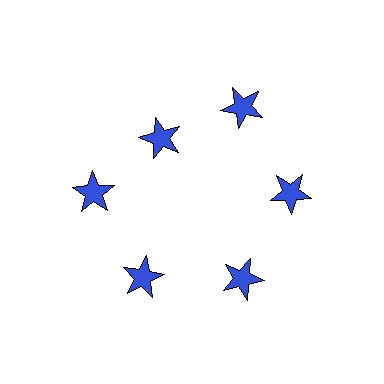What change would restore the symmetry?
The symmetry would be restored by moving it outward, back onto the ring so that all 6 stars sit at equal angles and equal distance from the center.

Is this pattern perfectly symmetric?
No. The 6 blue stars are arranged in a ring, but one element near the 11 o'clock position is pulled inward toward the center, breaking the 6-fold rotational symmetry.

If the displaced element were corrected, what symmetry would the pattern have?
It would have 6-fold rotational symmetry — the pattern would map onto itself every 60 degrees.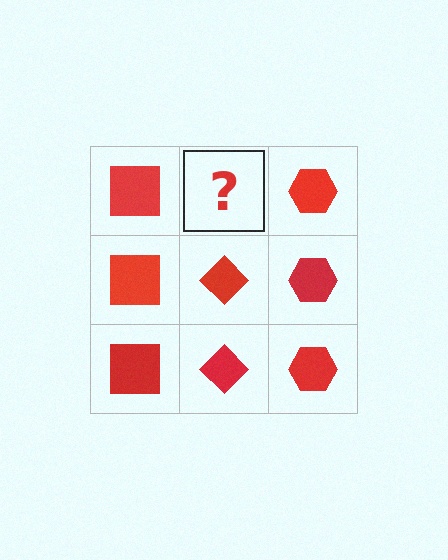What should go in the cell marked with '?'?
The missing cell should contain a red diamond.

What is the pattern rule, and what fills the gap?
The rule is that each column has a consistent shape. The gap should be filled with a red diamond.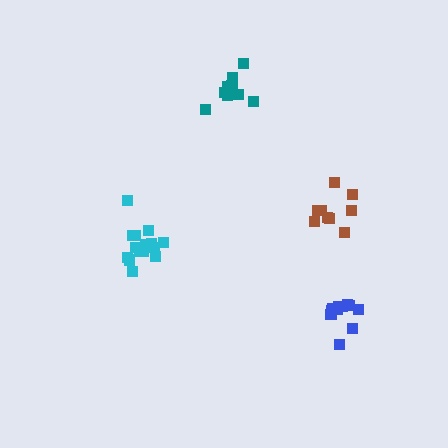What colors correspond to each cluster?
The clusters are colored: teal, brown, blue, cyan.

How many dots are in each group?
Group 1: 10 dots, Group 2: 9 dots, Group 3: 11 dots, Group 4: 15 dots (45 total).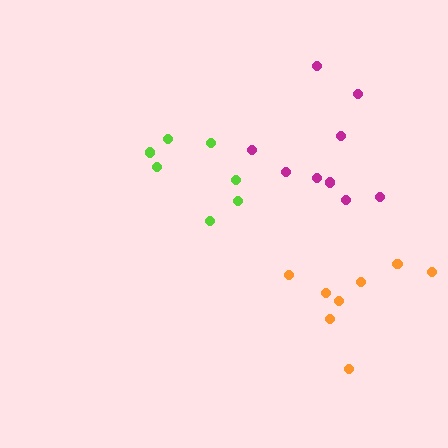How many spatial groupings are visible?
There are 3 spatial groupings.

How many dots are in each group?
Group 1: 8 dots, Group 2: 7 dots, Group 3: 9 dots (24 total).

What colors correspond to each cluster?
The clusters are colored: orange, lime, magenta.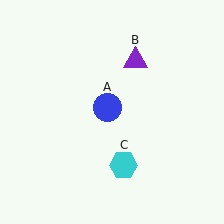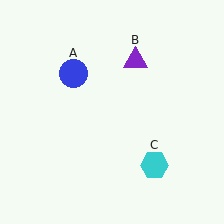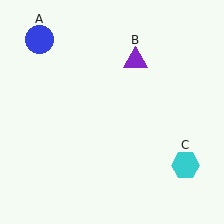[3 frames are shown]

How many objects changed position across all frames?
2 objects changed position: blue circle (object A), cyan hexagon (object C).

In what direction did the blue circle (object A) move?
The blue circle (object A) moved up and to the left.